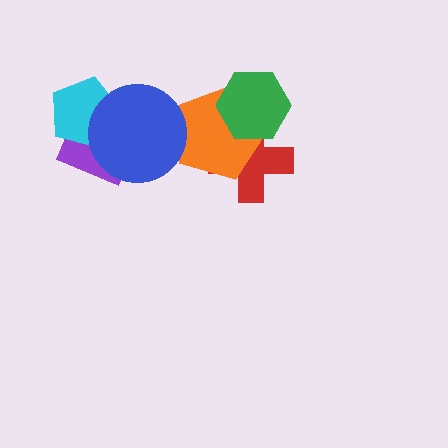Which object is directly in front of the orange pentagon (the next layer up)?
The blue circle is directly in front of the orange pentagon.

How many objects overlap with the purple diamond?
2 objects overlap with the purple diamond.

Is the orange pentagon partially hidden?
Yes, it is partially covered by another shape.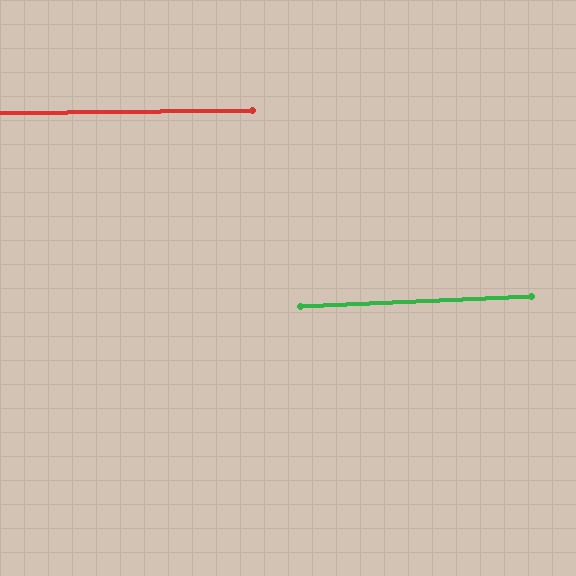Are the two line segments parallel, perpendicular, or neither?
Parallel — their directions differ by only 2.0°.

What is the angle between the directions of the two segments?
Approximately 2 degrees.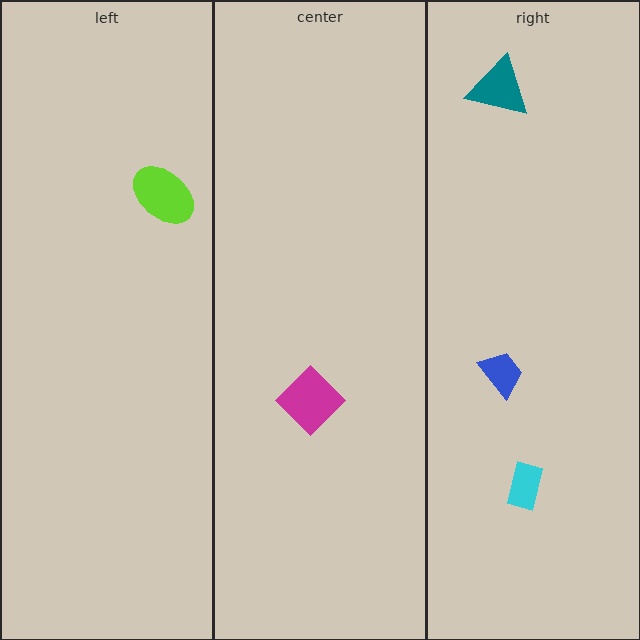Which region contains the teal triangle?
The right region.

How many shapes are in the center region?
1.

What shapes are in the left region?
The lime ellipse.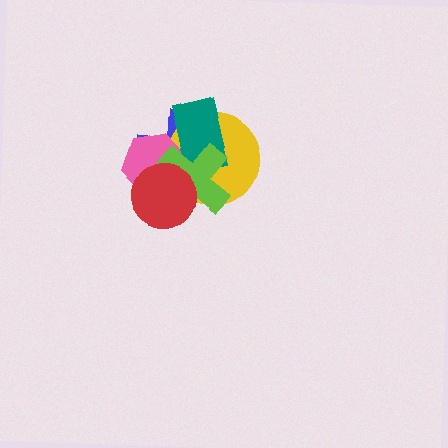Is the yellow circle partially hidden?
Yes, it is partially covered by another shape.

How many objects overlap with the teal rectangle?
4 objects overlap with the teal rectangle.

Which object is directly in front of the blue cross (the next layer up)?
The yellow circle is directly in front of the blue cross.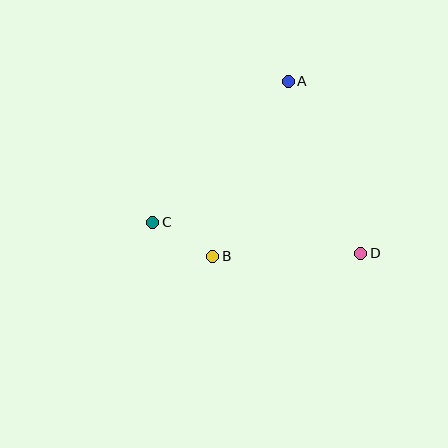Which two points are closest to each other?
Points B and C are closest to each other.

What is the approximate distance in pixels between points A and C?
The distance between A and C is approximately 195 pixels.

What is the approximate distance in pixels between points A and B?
The distance between A and B is approximately 191 pixels.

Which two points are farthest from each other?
Points C and D are farthest from each other.